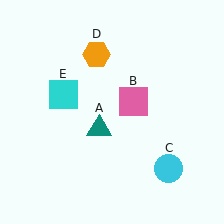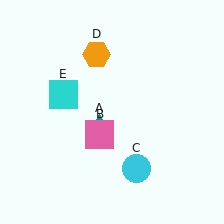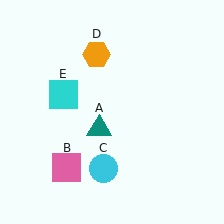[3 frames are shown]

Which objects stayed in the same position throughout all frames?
Teal triangle (object A) and orange hexagon (object D) and cyan square (object E) remained stationary.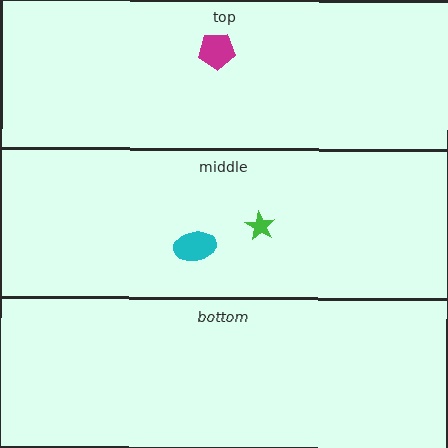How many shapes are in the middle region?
2.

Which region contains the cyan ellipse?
The middle region.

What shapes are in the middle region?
The green star, the cyan ellipse.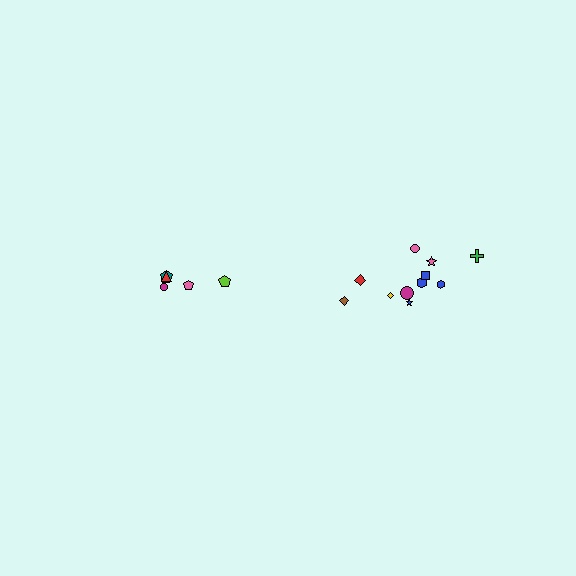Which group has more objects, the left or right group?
The right group.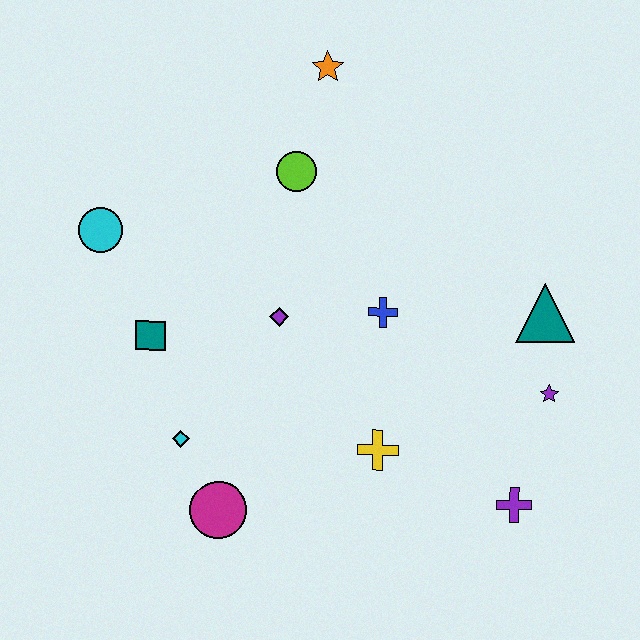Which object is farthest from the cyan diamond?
The orange star is farthest from the cyan diamond.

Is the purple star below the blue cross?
Yes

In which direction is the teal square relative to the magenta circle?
The teal square is above the magenta circle.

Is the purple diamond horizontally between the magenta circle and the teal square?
No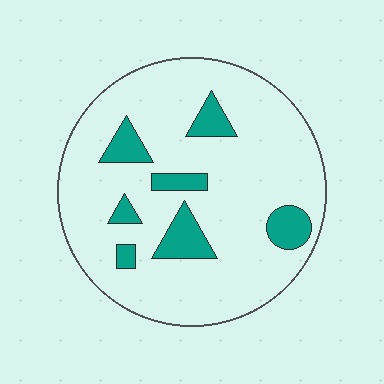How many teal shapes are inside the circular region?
7.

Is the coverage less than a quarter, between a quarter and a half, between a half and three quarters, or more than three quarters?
Less than a quarter.